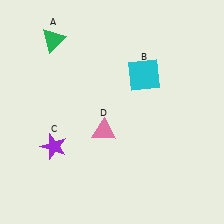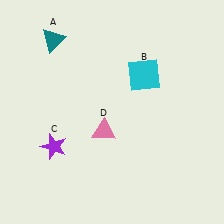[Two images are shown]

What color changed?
The triangle (A) changed from green in Image 1 to teal in Image 2.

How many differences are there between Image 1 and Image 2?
There is 1 difference between the two images.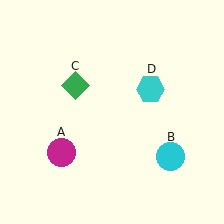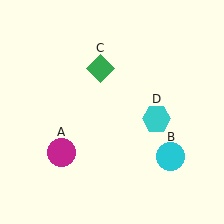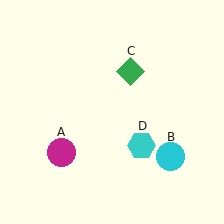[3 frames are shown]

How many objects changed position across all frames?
2 objects changed position: green diamond (object C), cyan hexagon (object D).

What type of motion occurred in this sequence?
The green diamond (object C), cyan hexagon (object D) rotated clockwise around the center of the scene.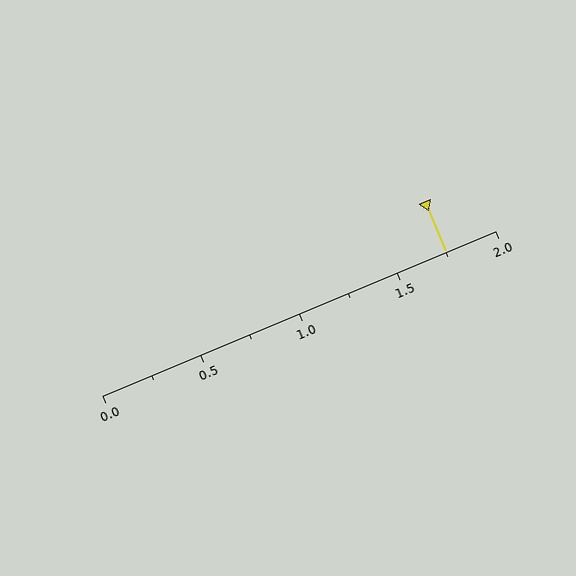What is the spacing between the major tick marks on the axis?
The major ticks are spaced 0.5 apart.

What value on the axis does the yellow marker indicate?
The marker indicates approximately 1.75.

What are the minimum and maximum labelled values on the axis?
The axis runs from 0.0 to 2.0.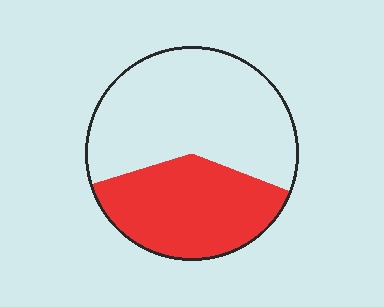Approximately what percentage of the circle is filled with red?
Approximately 40%.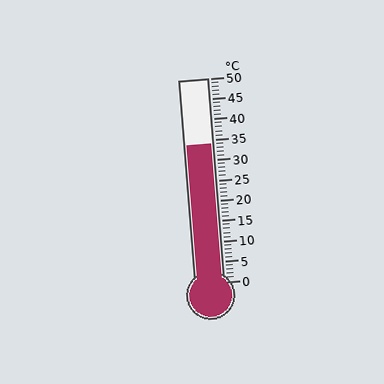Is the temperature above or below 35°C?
The temperature is below 35°C.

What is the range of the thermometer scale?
The thermometer scale ranges from 0°C to 50°C.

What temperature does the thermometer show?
The thermometer shows approximately 34°C.